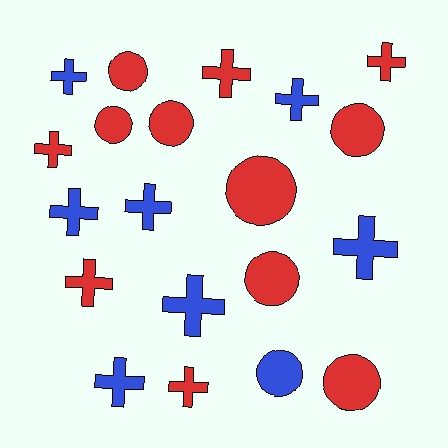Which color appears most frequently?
Red, with 12 objects.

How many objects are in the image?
There are 20 objects.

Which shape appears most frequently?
Cross, with 12 objects.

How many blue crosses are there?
There are 7 blue crosses.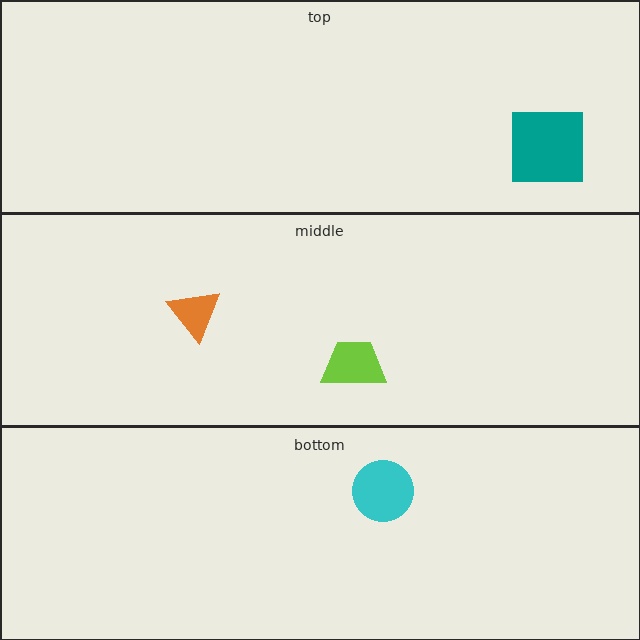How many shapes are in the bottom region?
1.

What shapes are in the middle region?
The orange triangle, the lime trapezoid.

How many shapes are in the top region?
1.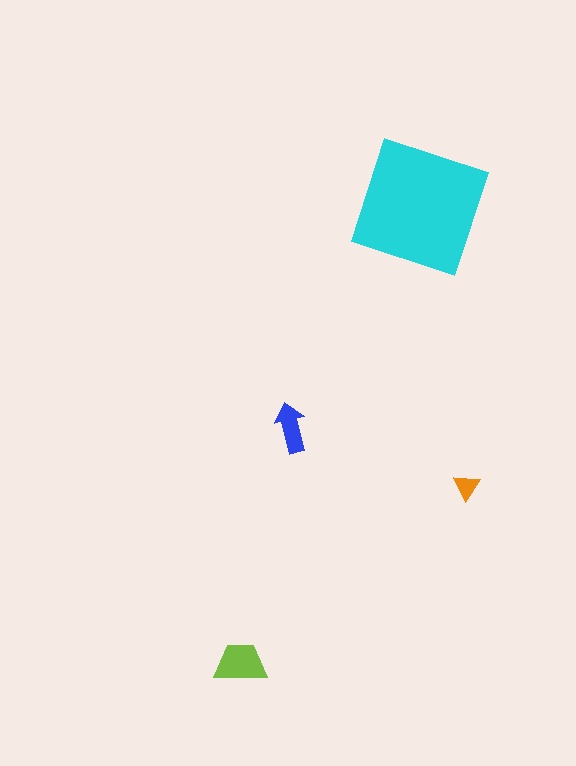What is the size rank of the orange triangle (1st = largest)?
4th.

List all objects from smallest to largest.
The orange triangle, the blue arrow, the lime trapezoid, the cyan square.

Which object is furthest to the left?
The lime trapezoid is leftmost.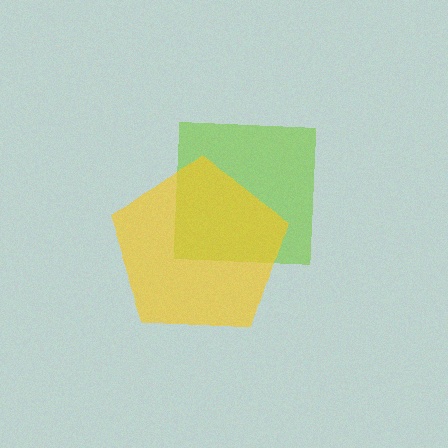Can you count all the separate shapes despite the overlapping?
Yes, there are 2 separate shapes.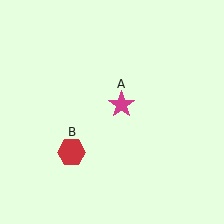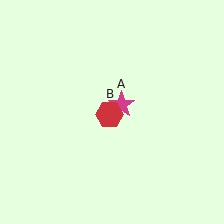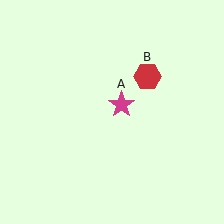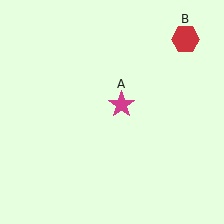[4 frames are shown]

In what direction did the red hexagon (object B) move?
The red hexagon (object B) moved up and to the right.